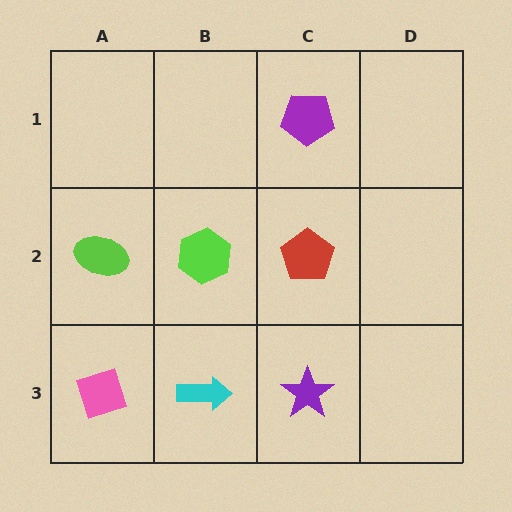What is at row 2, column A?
A lime ellipse.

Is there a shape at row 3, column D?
No, that cell is empty.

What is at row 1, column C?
A purple pentagon.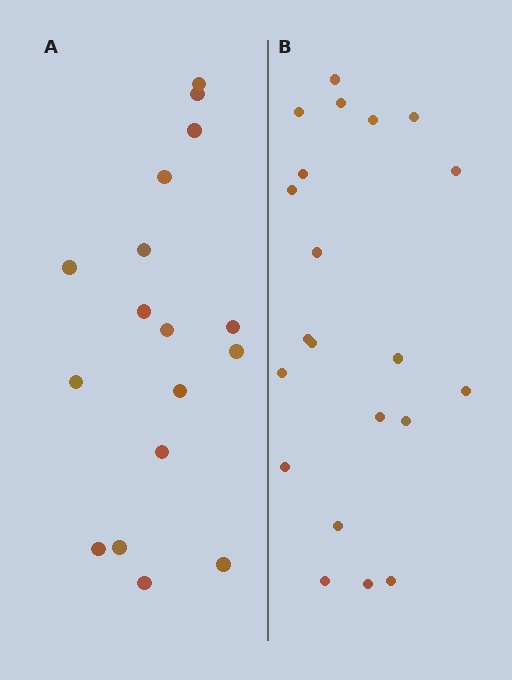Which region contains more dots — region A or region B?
Region B (the right region) has more dots.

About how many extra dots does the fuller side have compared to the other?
Region B has about 4 more dots than region A.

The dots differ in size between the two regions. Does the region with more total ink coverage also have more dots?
No. Region A has more total ink coverage because its dots are larger, but region B actually contains more individual dots. Total area can be misleading — the number of items is what matters here.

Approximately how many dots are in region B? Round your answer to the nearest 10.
About 20 dots. (The exact count is 21, which rounds to 20.)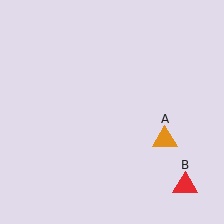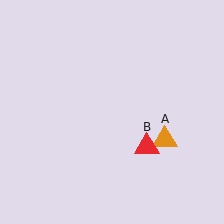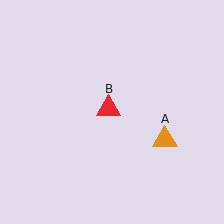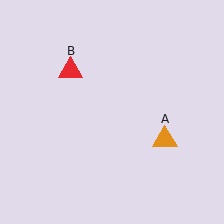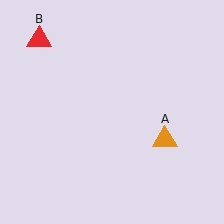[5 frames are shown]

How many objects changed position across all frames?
1 object changed position: red triangle (object B).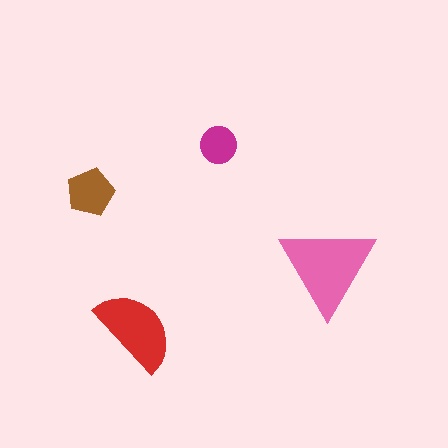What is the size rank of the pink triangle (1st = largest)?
1st.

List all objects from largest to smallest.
The pink triangle, the red semicircle, the brown pentagon, the magenta circle.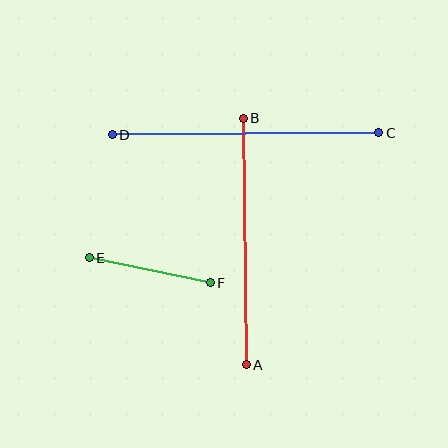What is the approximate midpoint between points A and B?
The midpoint is at approximately (245, 242) pixels.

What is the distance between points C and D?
The distance is approximately 267 pixels.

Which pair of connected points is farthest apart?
Points C and D are farthest apart.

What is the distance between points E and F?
The distance is approximately 124 pixels.